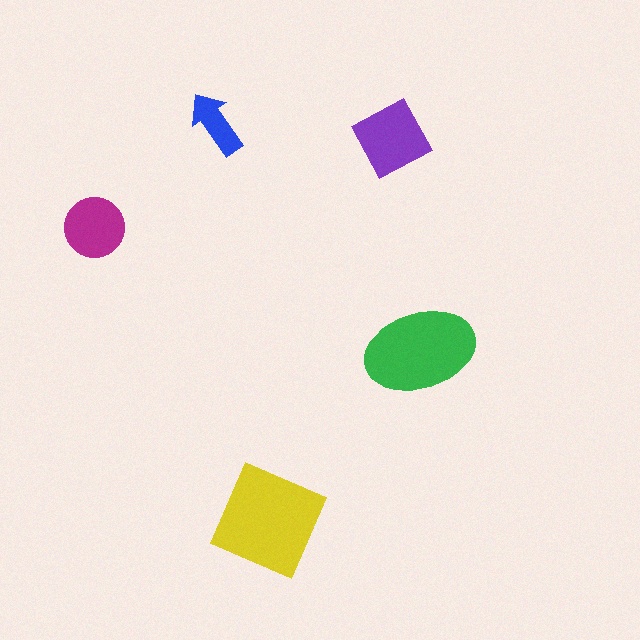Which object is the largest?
The yellow square.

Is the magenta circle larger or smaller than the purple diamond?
Smaller.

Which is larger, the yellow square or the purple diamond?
The yellow square.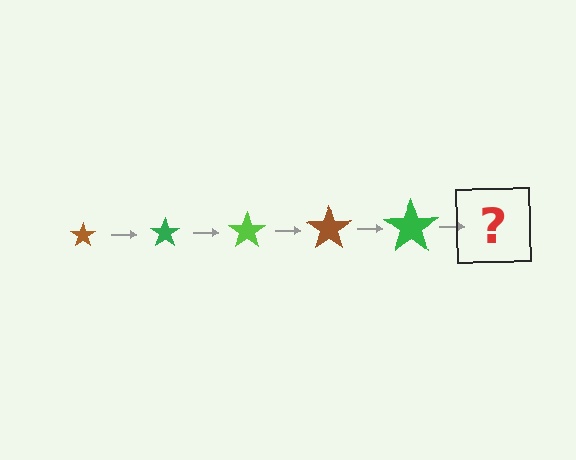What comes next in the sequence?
The next element should be a lime star, larger than the previous one.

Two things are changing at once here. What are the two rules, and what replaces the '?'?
The two rules are that the star grows larger each step and the color cycles through brown, green, and lime. The '?' should be a lime star, larger than the previous one.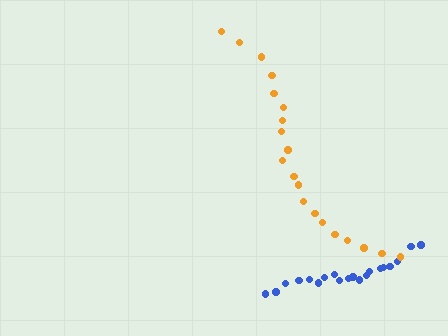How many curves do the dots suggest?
There are 2 distinct paths.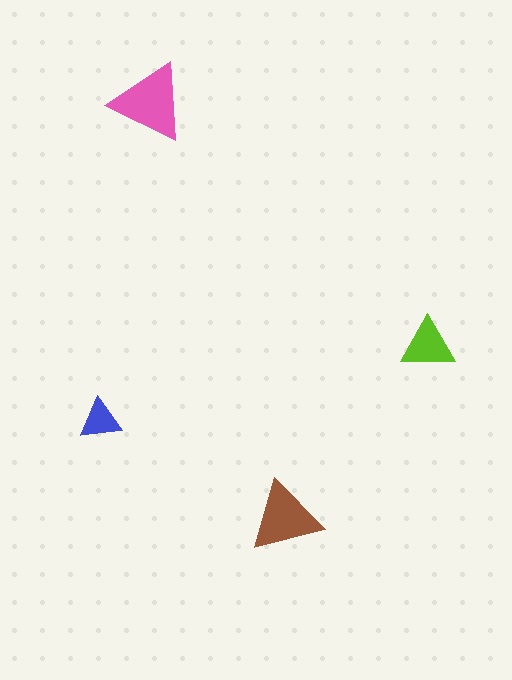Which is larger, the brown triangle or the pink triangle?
The pink one.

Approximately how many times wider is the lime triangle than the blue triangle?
About 1.5 times wider.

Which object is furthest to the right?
The lime triangle is rightmost.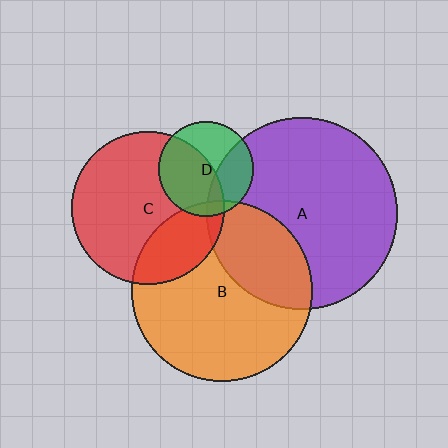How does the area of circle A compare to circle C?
Approximately 1.6 times.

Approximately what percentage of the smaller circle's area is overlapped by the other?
Approximately 10%.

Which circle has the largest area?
Circle A (purple).